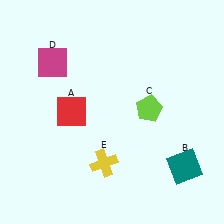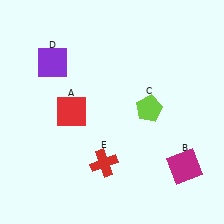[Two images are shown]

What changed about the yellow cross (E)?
In Image 1, E is yellow. In Image 2, it changed to red.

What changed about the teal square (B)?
In Image 1, B is teal. In Image 2, it changed to magenta.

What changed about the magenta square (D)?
In Image 1, D is magenta. In Image 2, it changed to purple.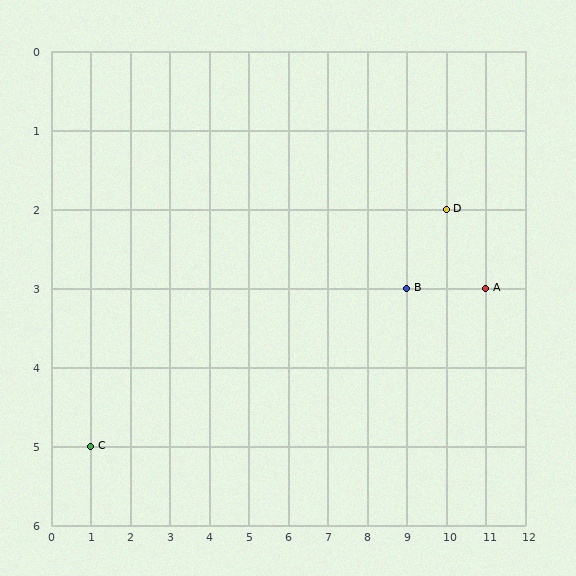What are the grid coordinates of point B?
Point B is at grid coordinates (9, 3).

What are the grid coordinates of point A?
Point A is at grid coordinates (11, 3).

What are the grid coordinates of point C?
Point C is at grid coordinates (1, 5).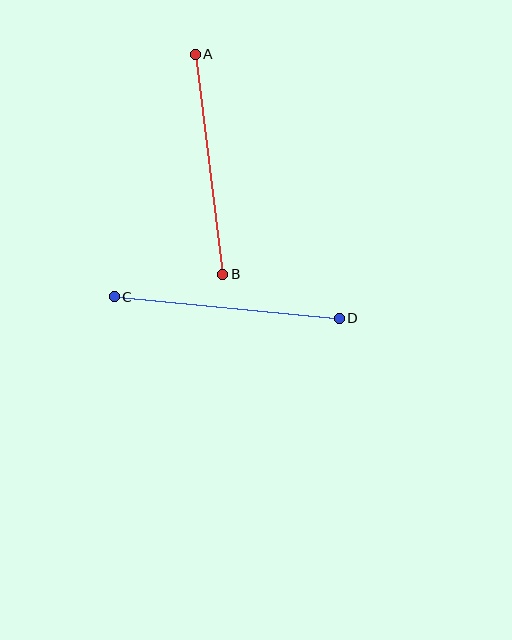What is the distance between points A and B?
The distance is approximately 222 pixels.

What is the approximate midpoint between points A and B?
The midpoint is at approximately (209, 164) pixels.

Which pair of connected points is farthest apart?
Points C and D are farthest apart.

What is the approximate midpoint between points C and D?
The midpoint is at approximately (227, 307) pixels.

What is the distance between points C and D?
The distance is approximately 226 pixels.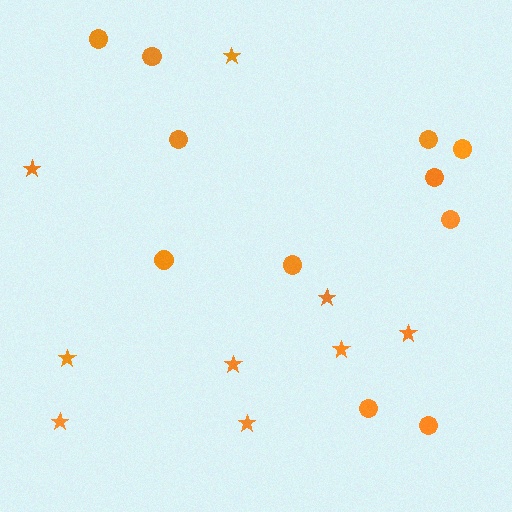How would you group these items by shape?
There are 2 groups: one group of circles (11) and one group of stars (9).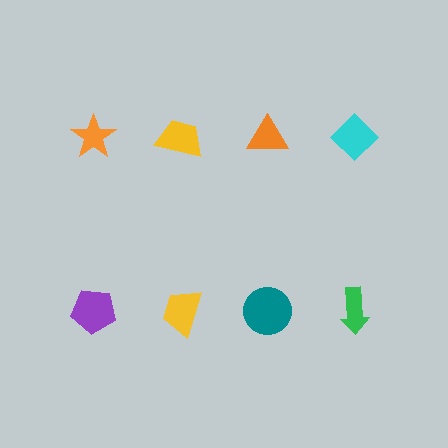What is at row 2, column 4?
A green arrow.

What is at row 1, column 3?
An orange triangle.